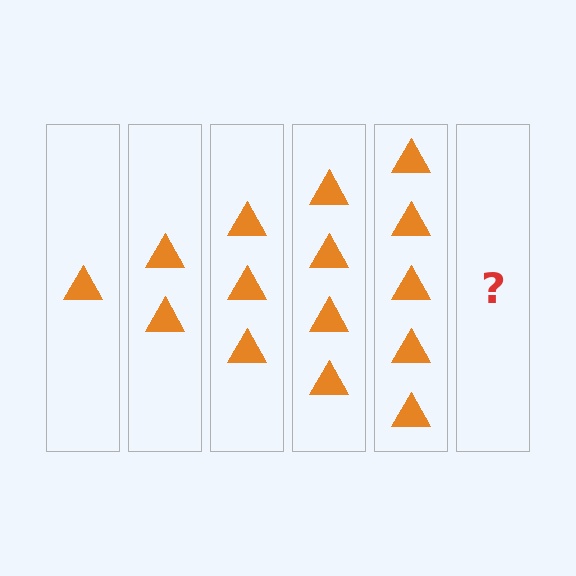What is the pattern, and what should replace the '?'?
The pattern is that each step adds one more triangle. The '?' should be 6 triangles.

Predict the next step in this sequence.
The next step is 6 triangles.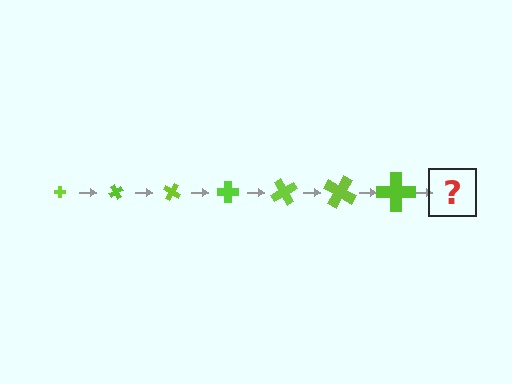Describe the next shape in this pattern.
It should be a cross, larger than the previous one and rotated 420 degrees from the start.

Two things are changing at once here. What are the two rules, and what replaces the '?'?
The two rules are that the cross grows larger each step and it rotates 60 degrees each step. The '?' should be a cross, larger than the previous one and rotated 420 degrees from the start.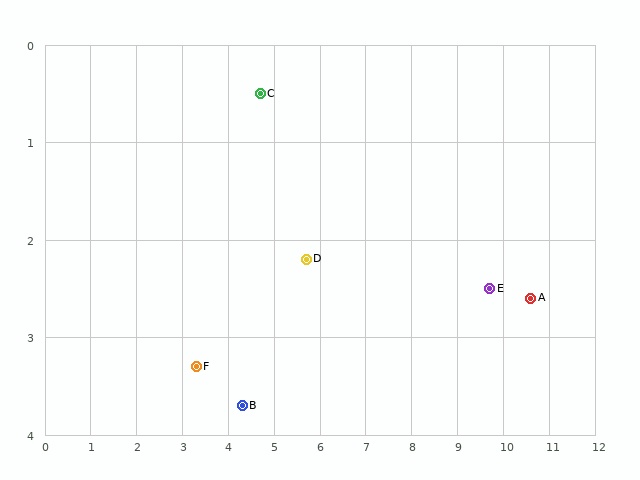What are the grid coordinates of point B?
Point B is at approximately (4.3, 3.7).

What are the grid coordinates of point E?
Point E is at approximately (9.7, 2.5).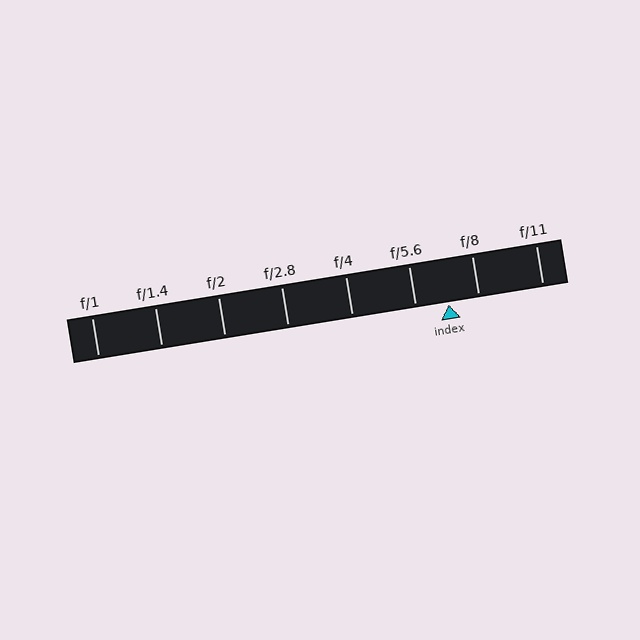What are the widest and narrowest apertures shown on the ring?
The widest aperture shown is f/1 and the narrowest is f/11.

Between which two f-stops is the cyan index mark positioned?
The index mark is between f/5.6 and f/8.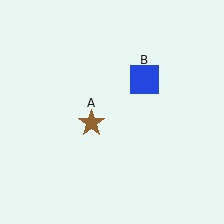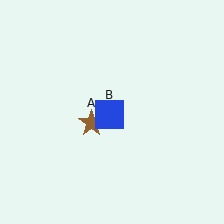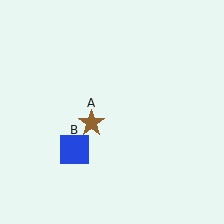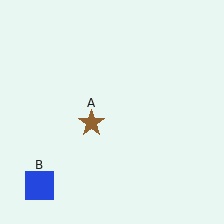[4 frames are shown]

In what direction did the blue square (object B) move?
The blue square (object B) moved down and to the left.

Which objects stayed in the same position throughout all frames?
Brown star (object A) remained stationary.